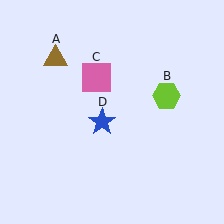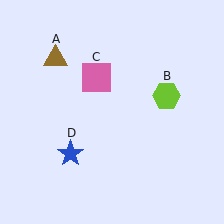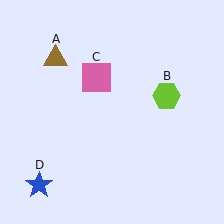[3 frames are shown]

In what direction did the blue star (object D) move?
The blue star (object D) moved down and to the left.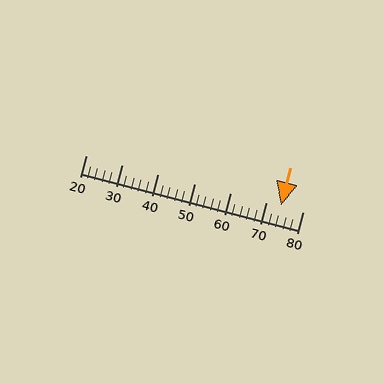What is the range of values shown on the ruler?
The ruler shows values from 20 to 80.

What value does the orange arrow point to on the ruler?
The orange arrow points to approximately 74.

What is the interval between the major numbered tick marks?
The major tick marks are spaced 10 units apart.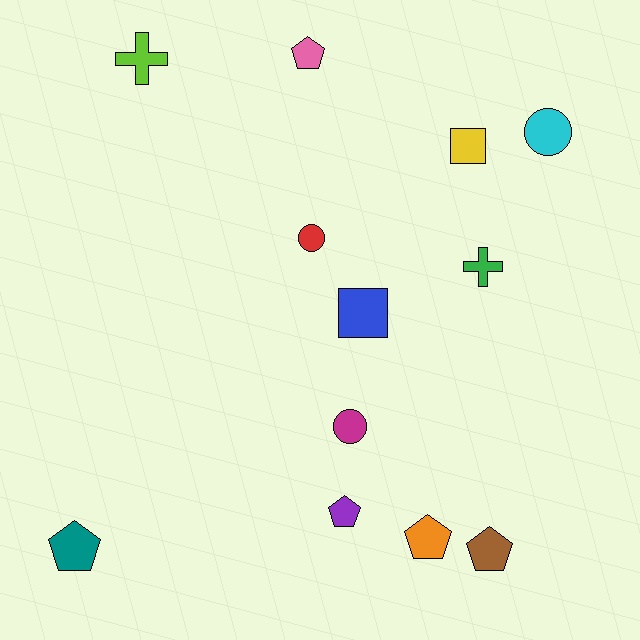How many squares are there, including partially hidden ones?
There are 2 squares.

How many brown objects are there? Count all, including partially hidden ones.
There is 1 brown object.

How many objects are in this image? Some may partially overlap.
There are 12 objects.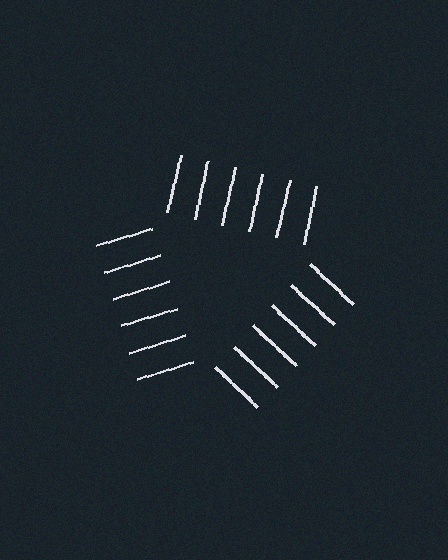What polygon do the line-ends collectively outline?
An illusory triangle — the line segments terminate on its edges but no continuous stroke is drawn.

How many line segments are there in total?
18 — 6 along each of the 3 edges.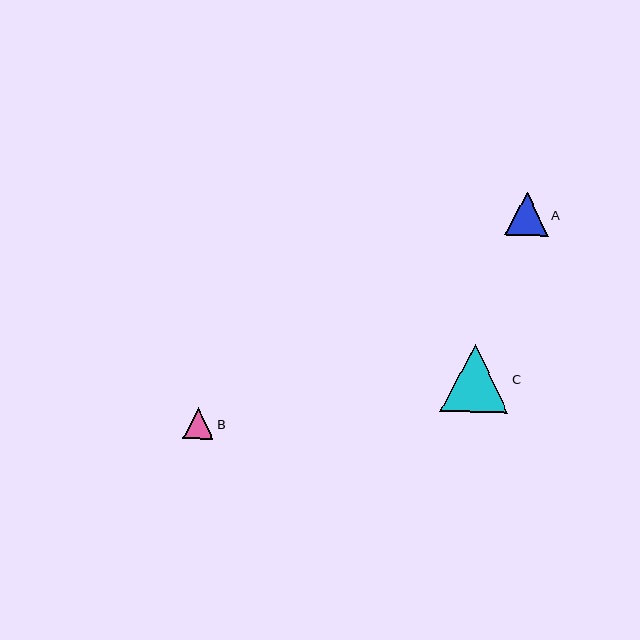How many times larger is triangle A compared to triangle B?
Triangle A is approximately 1.4 times the size of triangle B.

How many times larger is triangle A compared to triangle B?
Triangle A is approximately 1.4 times the size of triangle B.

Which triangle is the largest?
Triangle C is the largest with a size of approximately 68 pixels.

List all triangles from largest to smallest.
From largest to smallest: C, A, B.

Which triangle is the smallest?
Triangle B is the smallest with a size of approximately 31 pixels.